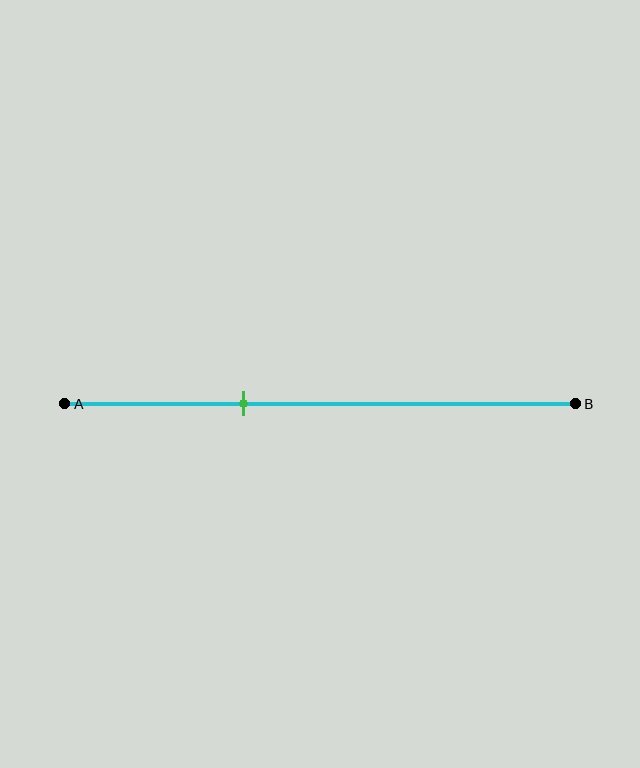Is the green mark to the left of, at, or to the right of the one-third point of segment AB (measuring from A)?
The green mark is approximately at the one-third point of segment AB.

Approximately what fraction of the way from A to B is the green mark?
The green mark is approximately 35% of the way from A to B.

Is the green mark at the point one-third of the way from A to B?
Yes, the mark is approximately at the one-third point.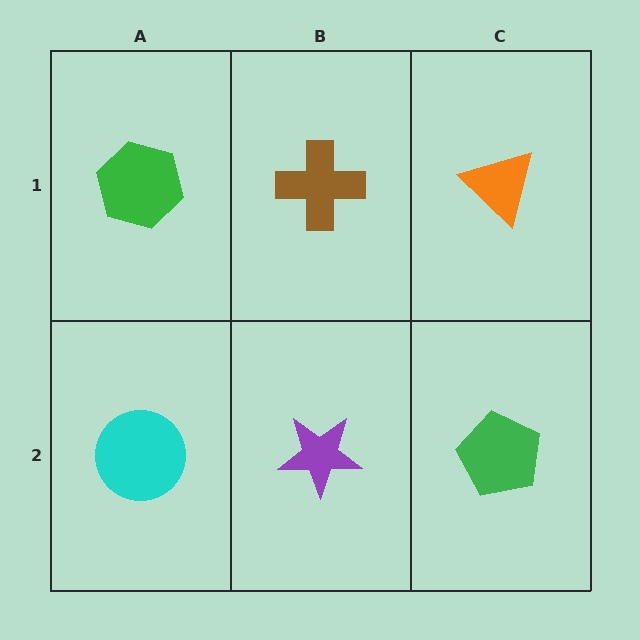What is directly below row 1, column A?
A cyan circle.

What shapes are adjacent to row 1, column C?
A green pentagon (row 2, column C), a brown cross (row 1, column B).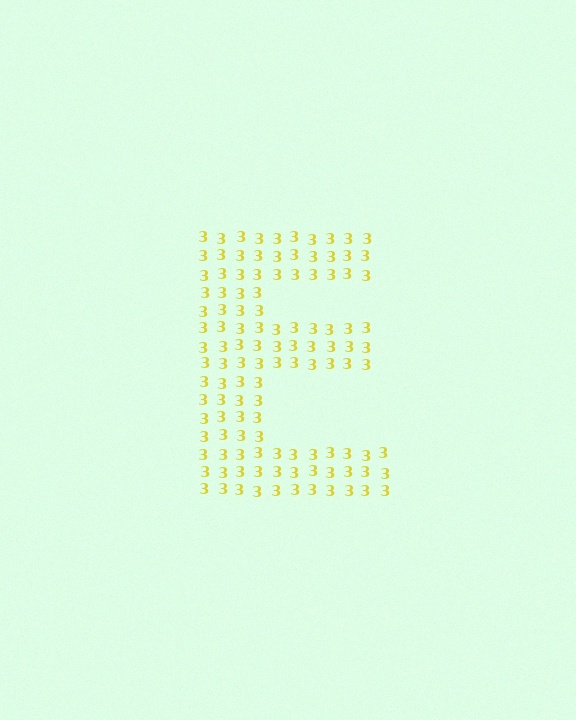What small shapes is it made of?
It is made of small digit 3's.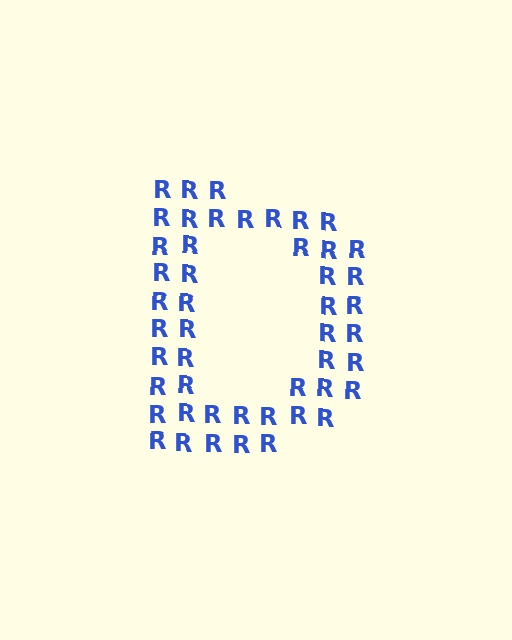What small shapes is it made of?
It is made of small letter R's.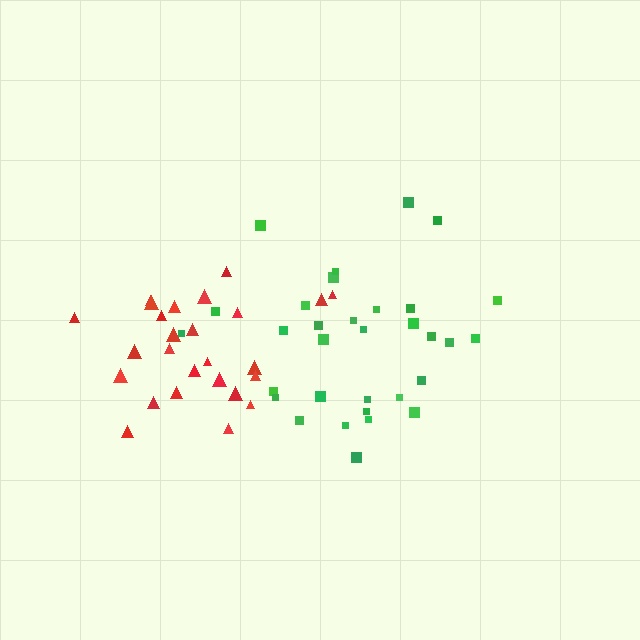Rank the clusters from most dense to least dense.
red, green.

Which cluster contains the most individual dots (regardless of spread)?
Green (32).